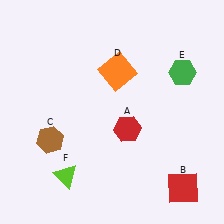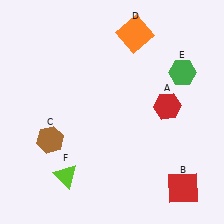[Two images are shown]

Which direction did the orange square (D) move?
The orange square (D) moved up.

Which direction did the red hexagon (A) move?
The red hexagon (A) moved right.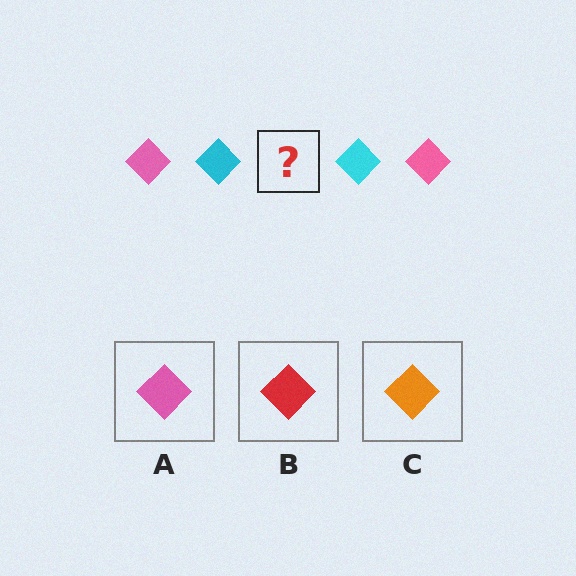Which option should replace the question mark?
Option A.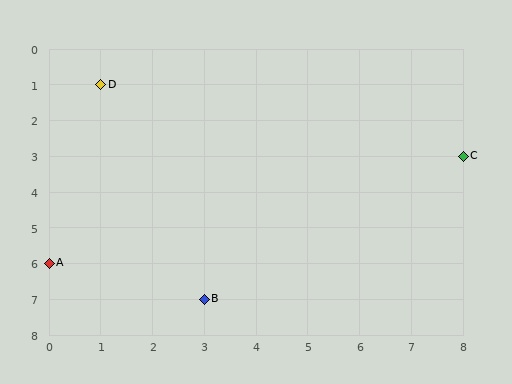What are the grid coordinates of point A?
Point A is at grid coordinates (0, 6).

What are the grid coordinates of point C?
Point C is at grid coordinates (8, 3).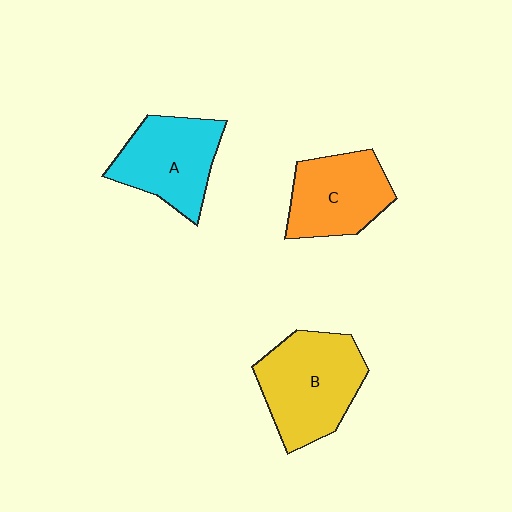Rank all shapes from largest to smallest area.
From largest to smallest: B (yellow), A (cyan), C (orange).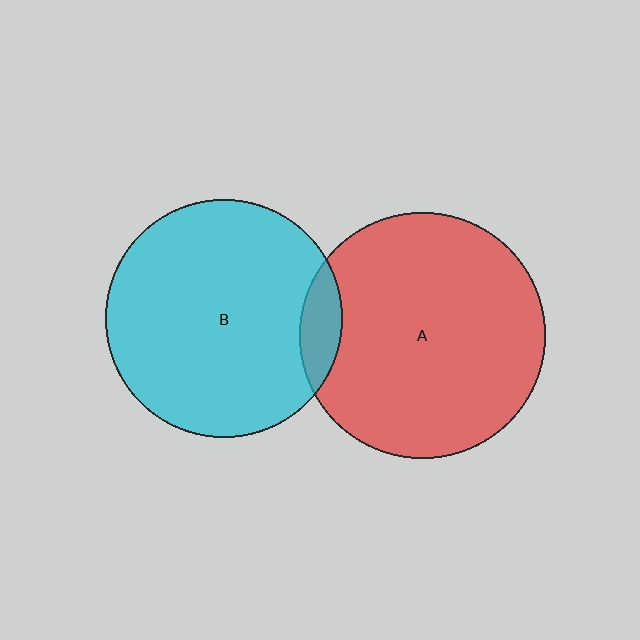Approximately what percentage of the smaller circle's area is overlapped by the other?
Approximately 10%.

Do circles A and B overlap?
Yes.